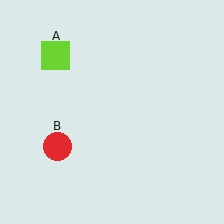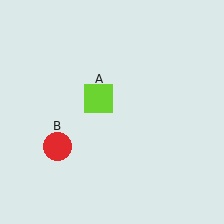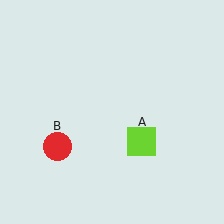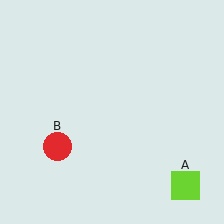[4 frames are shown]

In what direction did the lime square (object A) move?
The lime square (object A) moved down and to the right.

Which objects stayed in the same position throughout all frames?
Red circle (object B) remained stationary.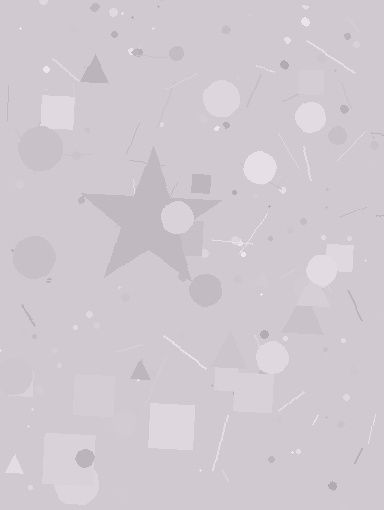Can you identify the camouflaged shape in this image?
The camouflaged shape is a star.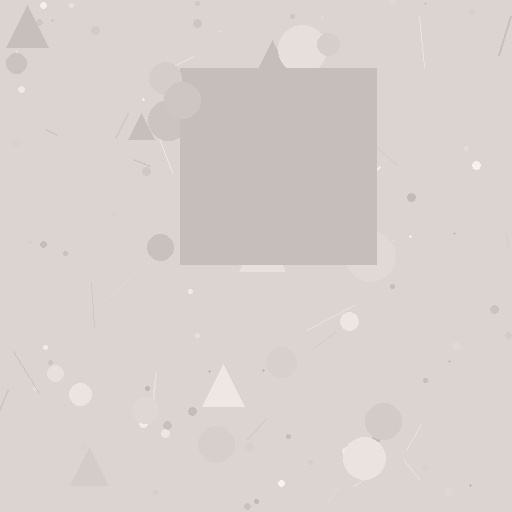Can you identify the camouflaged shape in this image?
The camouflaged shape is a square.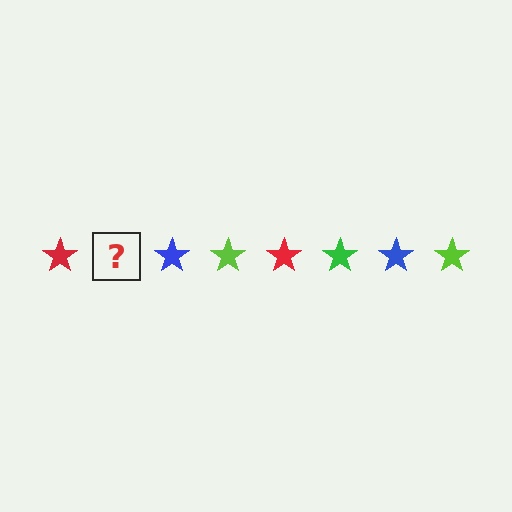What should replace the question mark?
The question mark should be replaced with a green star.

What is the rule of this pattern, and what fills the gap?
The rule is that the pattern cycles through red, green, blue, lime stars. The gap should be filled with a green star.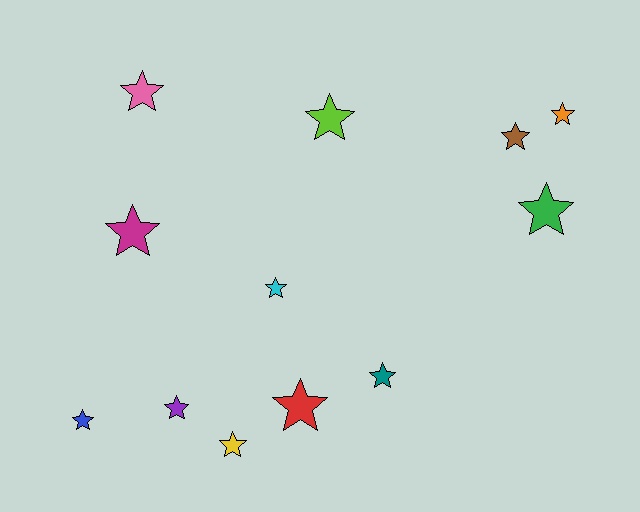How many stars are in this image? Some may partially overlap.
There are 12 stars.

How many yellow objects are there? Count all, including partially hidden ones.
There is 1 yellow object.